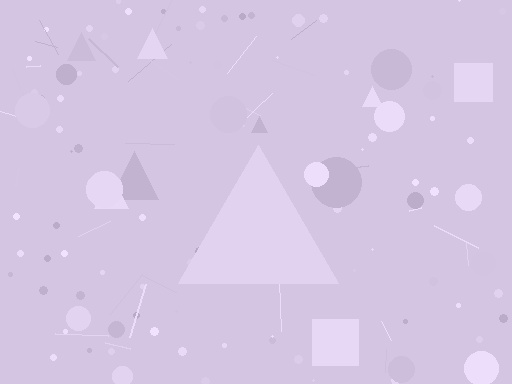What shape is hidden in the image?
A triangle is hidden in the image.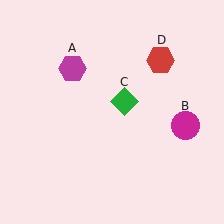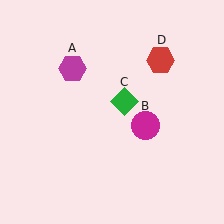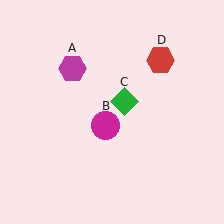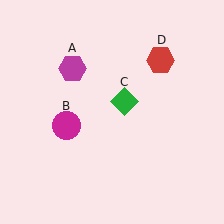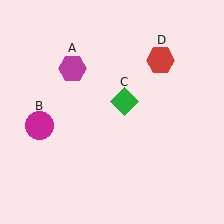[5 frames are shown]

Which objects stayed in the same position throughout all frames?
Magenta hexagon (object A) and green diamond (object C) and red hexagon (object D) remained stationary.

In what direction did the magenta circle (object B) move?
The magenta circle (object B) moved left.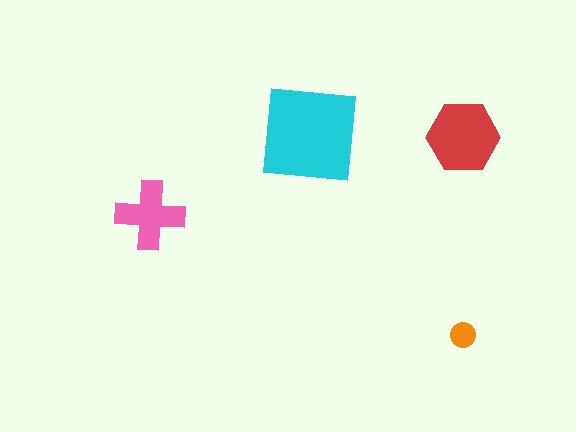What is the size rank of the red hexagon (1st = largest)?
2nd.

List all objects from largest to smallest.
The cyan square, the red hexagon, the pink cross, the orange circle.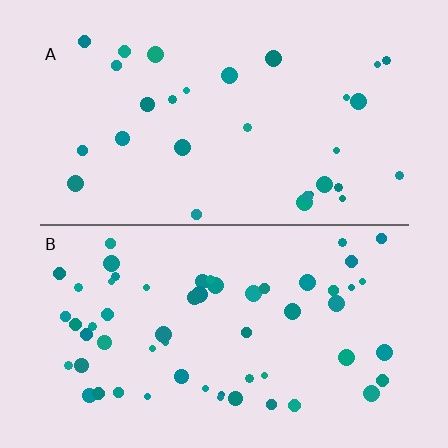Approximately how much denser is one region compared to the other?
Approximately 1.9× — region B over region A.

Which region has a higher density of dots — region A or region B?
B (the bottom).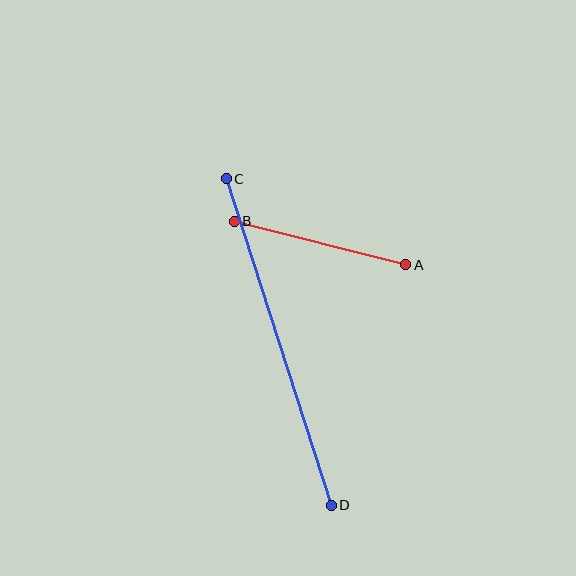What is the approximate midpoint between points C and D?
The midpoint is at approximately (279, 342) pixels.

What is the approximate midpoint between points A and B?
The midpoint is at approximately (320, 243) pixels.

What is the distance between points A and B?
The distance is approximately 177 pixels.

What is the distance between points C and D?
The distance is approximately 343 pixels.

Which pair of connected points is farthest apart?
Points C and D are farthest apart.